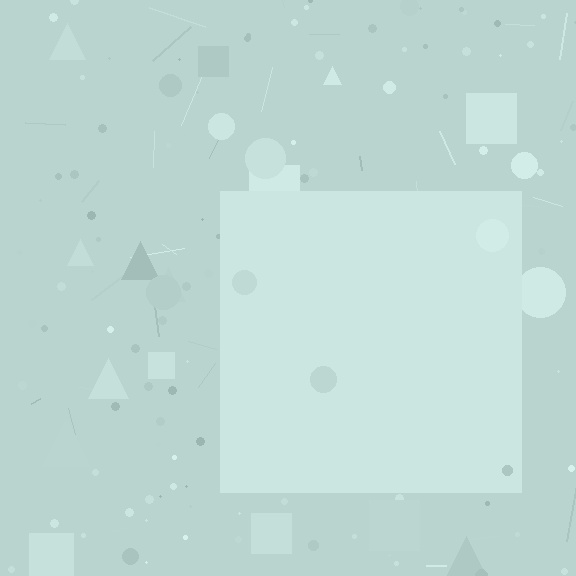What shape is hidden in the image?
A square is hidden in the image.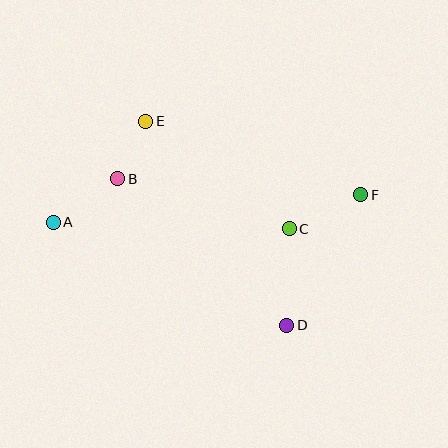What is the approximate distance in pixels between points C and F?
The distance between C and F is approximately 79 pixels.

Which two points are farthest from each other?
Points A and F are farthest from each other.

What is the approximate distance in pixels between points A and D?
The distance between A and D is approximately 255 pixels.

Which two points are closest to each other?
Points B and E are closest to each other.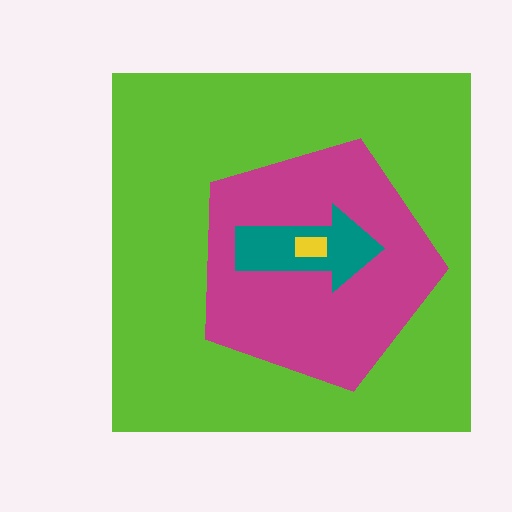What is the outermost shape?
The lime square.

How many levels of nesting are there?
4.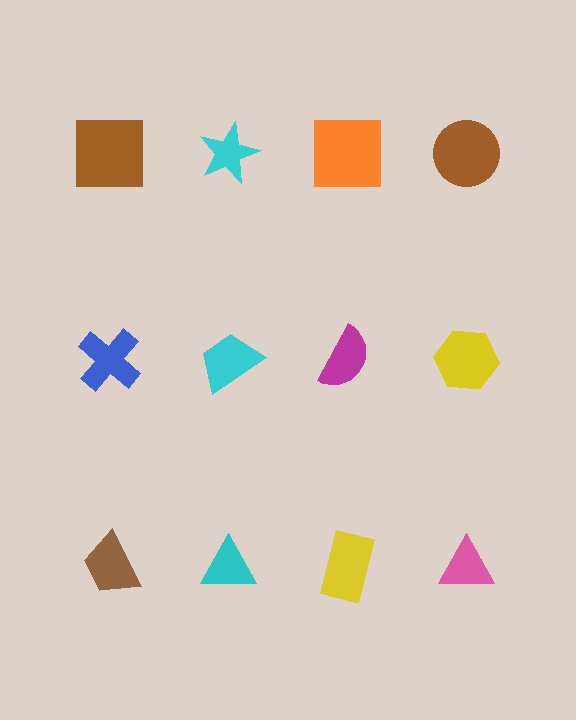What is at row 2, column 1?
A blue cross.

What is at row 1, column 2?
A cyan star.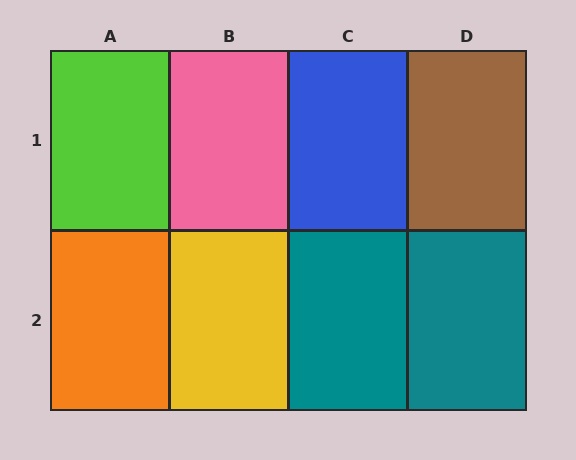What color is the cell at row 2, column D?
Teal.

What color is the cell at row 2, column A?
Orange.